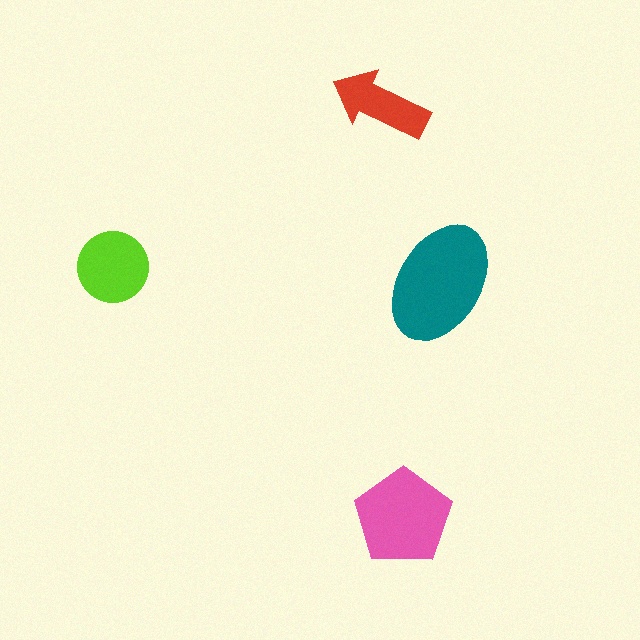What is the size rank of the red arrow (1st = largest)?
4th.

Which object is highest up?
The red arrow is topmost.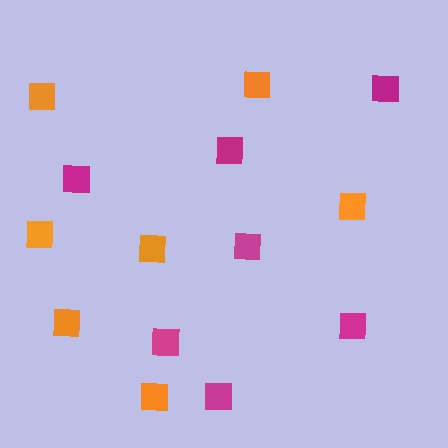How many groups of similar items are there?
There are 2 groups: one group of orange squares (7) and one group of magenta squares (7).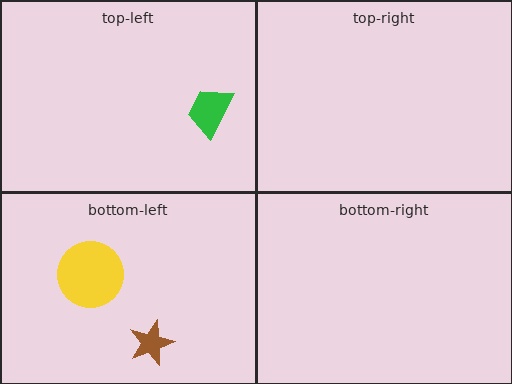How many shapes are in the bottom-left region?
2.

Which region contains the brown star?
The bottom-left region.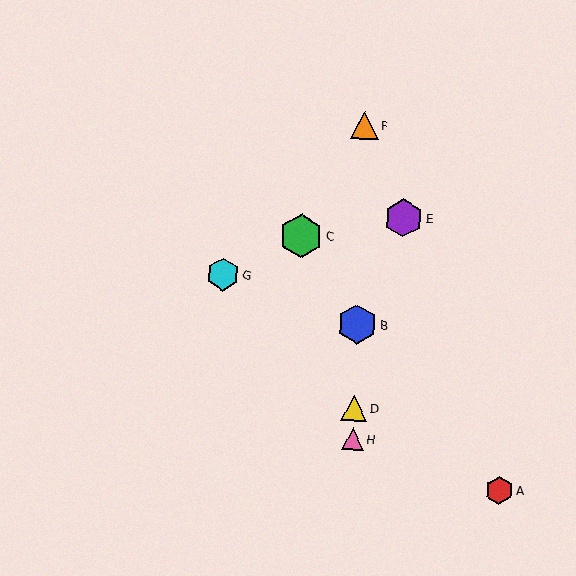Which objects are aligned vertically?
Objects B, D, F, H are aligned vertically.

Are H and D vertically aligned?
Yes, both are at x≈353.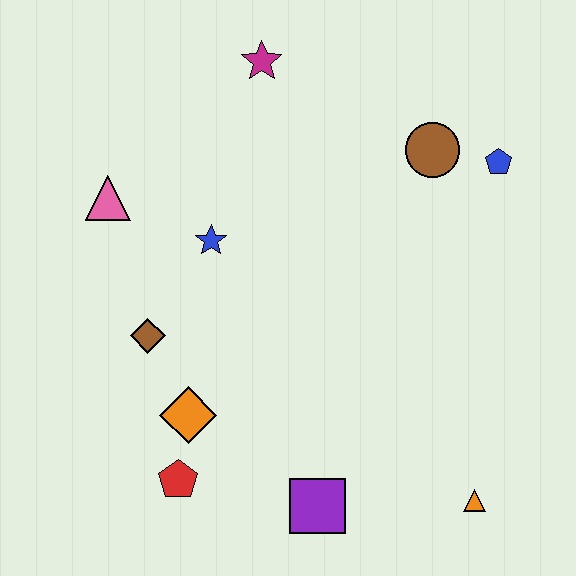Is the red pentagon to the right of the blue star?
No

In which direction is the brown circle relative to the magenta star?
The brown circle is to the right of the magenta star.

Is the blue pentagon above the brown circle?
No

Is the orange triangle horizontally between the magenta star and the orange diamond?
No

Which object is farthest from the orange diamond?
The blue pentagon is farthest from the orange diamond.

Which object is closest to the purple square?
The red pentagon is closest to the purple square.